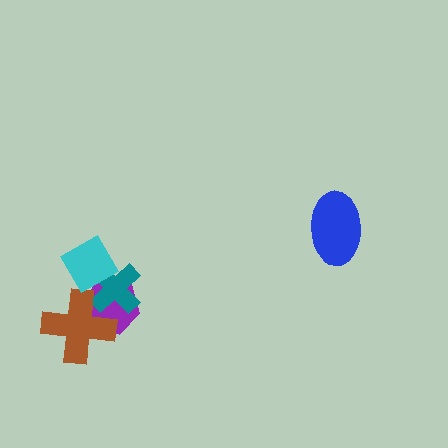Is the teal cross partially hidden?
Yes, it is partially covered by another shape.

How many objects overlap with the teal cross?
3 objects overlap with the teal cross.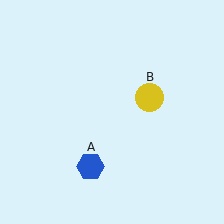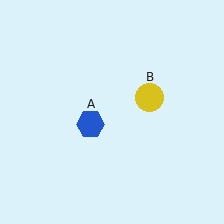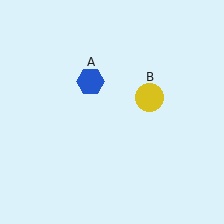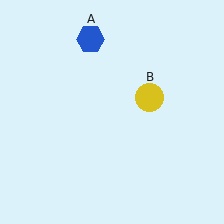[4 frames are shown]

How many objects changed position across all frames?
1 object changed position: blue hexagon (object A).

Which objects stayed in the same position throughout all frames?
Yellow circle (object B) remained stationary.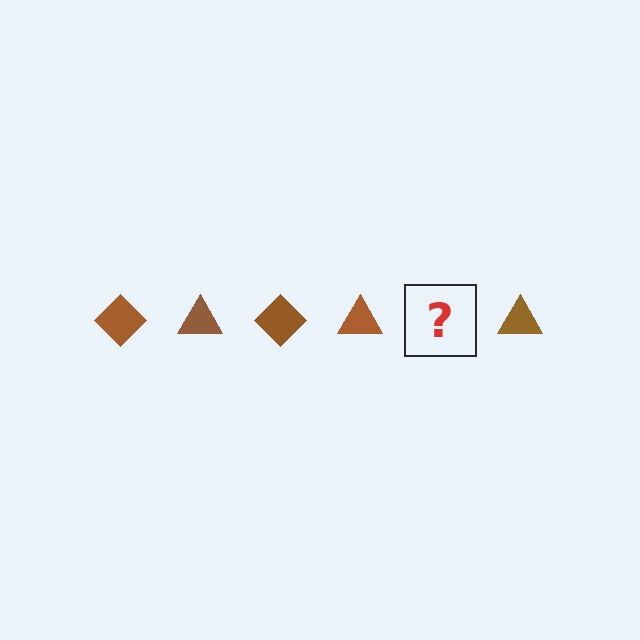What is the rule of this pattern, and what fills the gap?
The rule is that the pattern cycles through diamond, triangle shapes in brown. The gap should be filled with a brown diamond.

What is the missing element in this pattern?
The missing element is a brown diamond.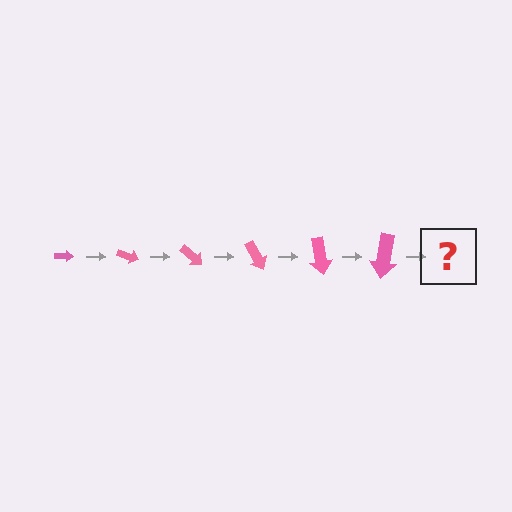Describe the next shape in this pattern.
It should be an arrow, larger than the previous one and rotated 120 degrees from the start.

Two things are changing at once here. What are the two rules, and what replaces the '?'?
The two rules are that the arrow grows larger each step and it rotates 20 degrees each step. The '?' should be an arrow, larger than the previous one and rotated 120 degrees from the start.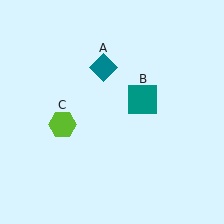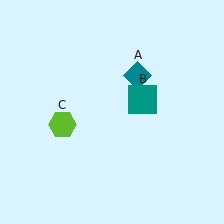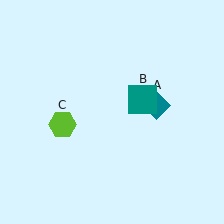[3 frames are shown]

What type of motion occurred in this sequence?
The teal diamond (object A) rotated clockwise around the center of the scene.